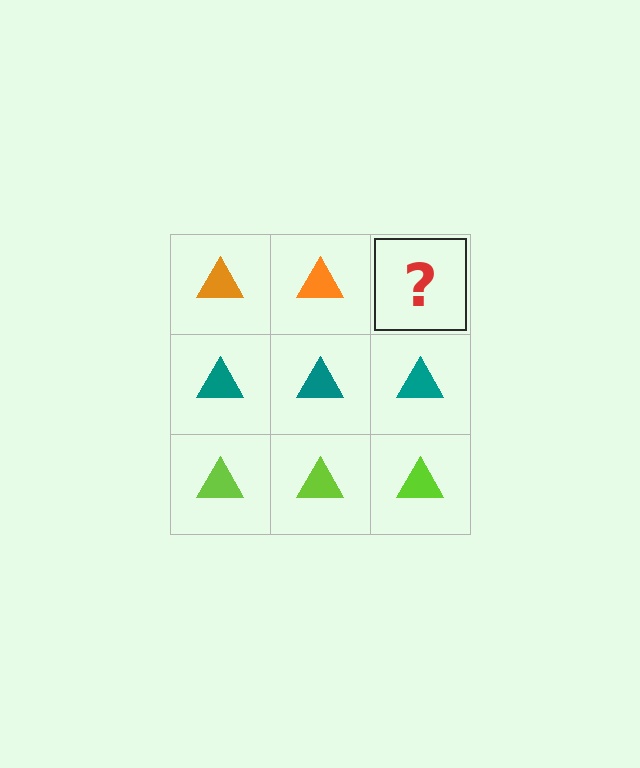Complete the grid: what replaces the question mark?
The question mark should be replaced with an orange triangle.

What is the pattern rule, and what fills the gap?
The rule is that each row has a consistent color. The gap should be filled with an orange triangle.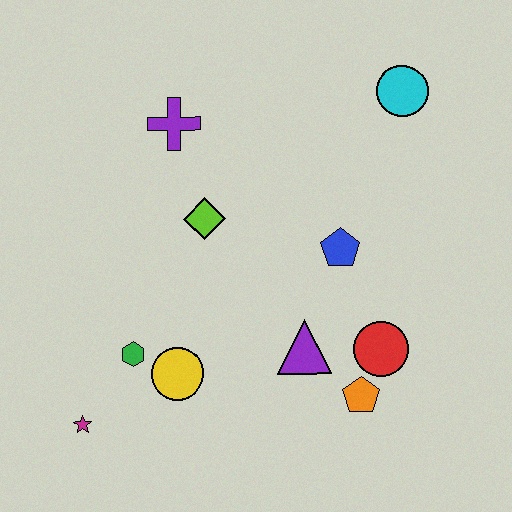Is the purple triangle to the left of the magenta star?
No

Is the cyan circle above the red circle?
Yes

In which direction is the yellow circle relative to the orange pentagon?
The yellow circle is to the left of the orange pentagon.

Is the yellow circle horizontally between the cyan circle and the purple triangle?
No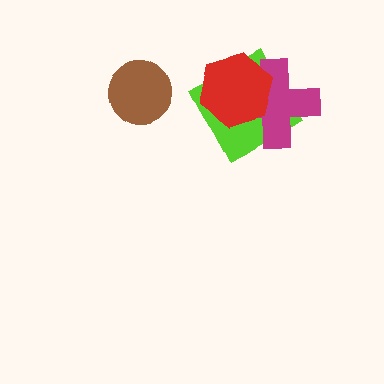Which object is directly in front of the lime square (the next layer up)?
The magenta cross is directly in front of the lime square.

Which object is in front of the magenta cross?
The red hexagon is in front of the magenta cross.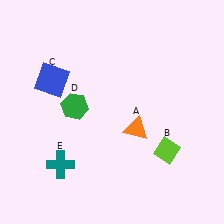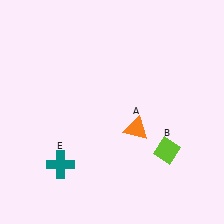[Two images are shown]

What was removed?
The blue square (C), the green hexagon (D) were removed in Image 2.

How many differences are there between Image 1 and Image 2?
There are 2 differences between the two images.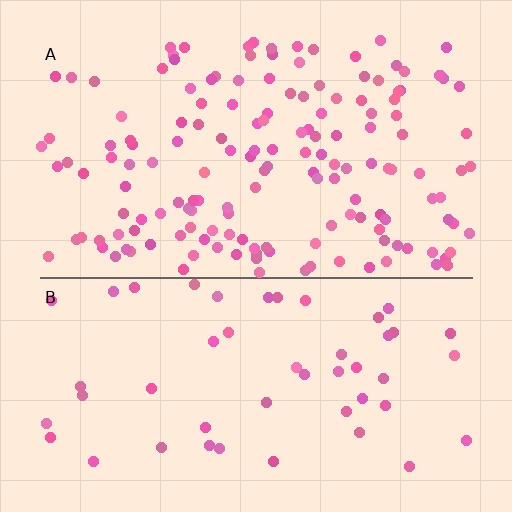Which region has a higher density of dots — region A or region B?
A (the top).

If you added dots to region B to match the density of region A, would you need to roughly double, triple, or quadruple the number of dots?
Approximately triple.